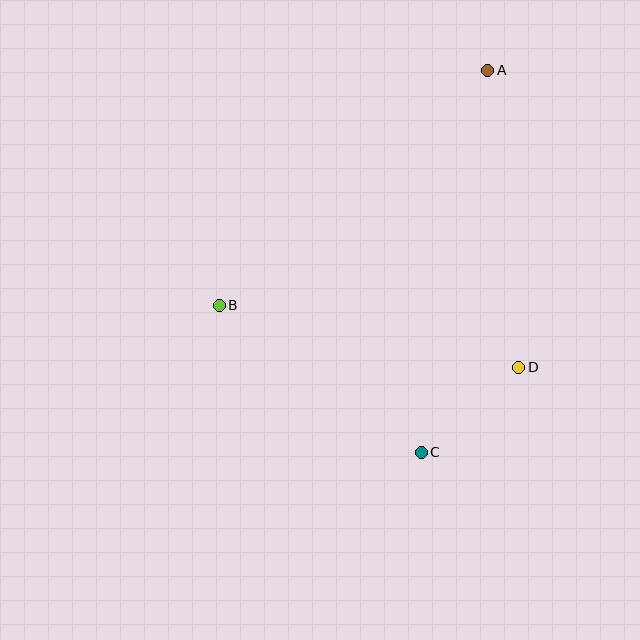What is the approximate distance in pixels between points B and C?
The distance between B and C is approximately 250 pixels.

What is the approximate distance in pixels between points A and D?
The distance between A and D is approximately 298 pixels.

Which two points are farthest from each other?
Points A and C are farthest from each other.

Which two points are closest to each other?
Points C and D are closest to each other.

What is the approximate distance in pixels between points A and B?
The distance between A and B is approximately 357 pixels.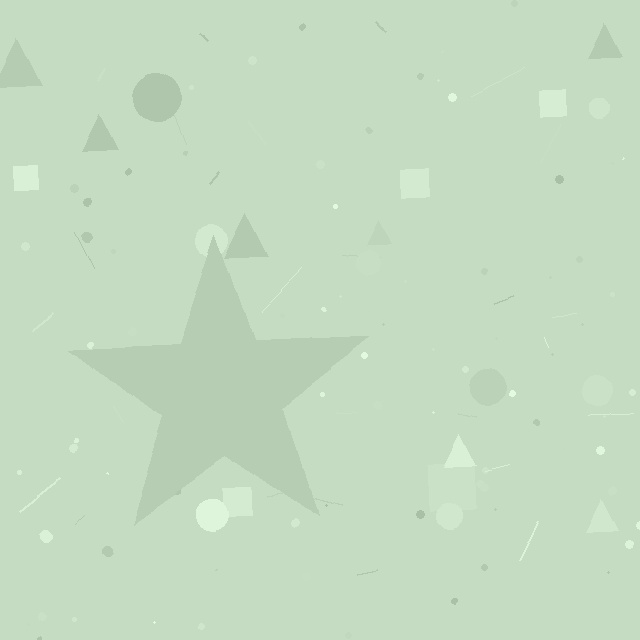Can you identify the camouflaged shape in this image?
The camouflaged shape is a star.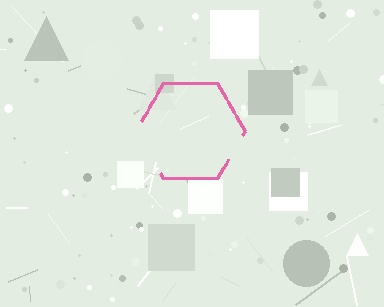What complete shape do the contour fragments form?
The contour fragments form a hexagon.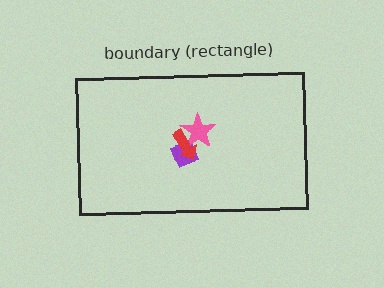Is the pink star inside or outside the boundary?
Inside.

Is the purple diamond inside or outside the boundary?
Inside.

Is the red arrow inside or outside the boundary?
Inside.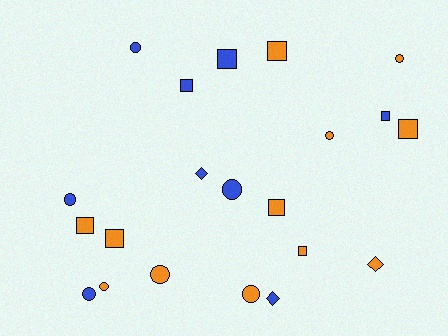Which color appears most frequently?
Orange, with 12 objects.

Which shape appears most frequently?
Circle, with 9 objects.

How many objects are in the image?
There are 21 objects.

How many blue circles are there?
There are 4 blue circles.